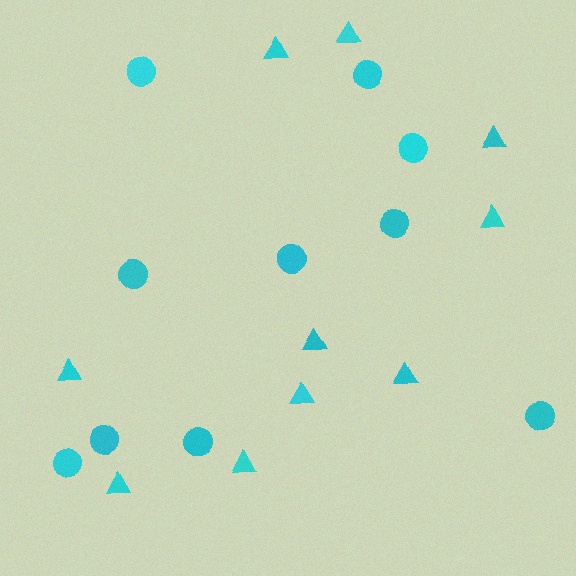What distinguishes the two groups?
There are 2 groups: one group of circles (10) and one group of triangles (10).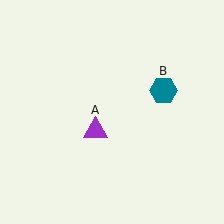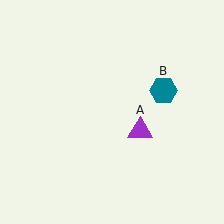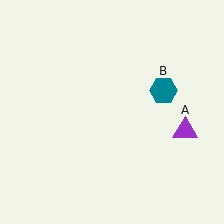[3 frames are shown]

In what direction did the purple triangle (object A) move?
The purple triangle (object A) moved right.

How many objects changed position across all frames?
1 object changed position: purple triangle (object A).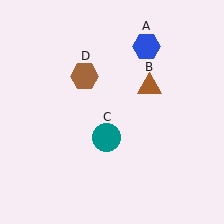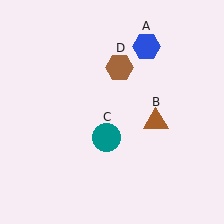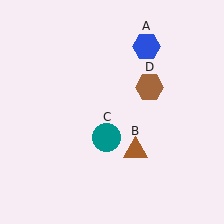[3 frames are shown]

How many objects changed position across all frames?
2 objects changed position: brown triangle (object B), brown hexagon (object D).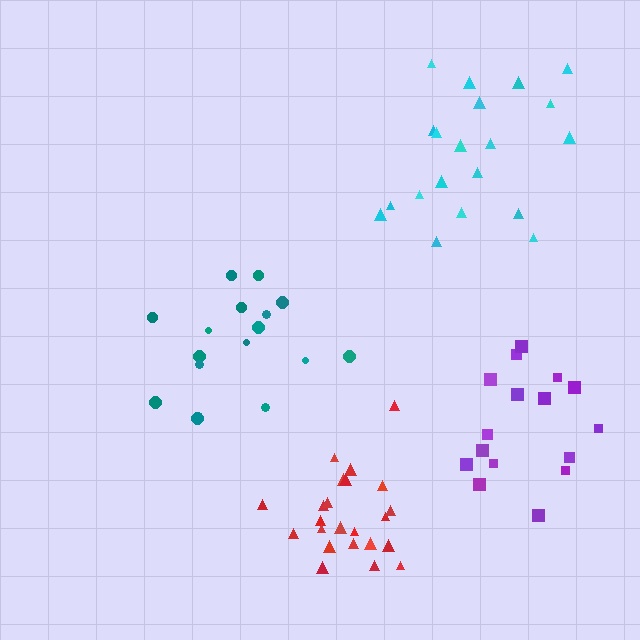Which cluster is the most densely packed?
Red.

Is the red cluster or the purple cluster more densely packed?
Red.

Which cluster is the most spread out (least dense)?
Cyan.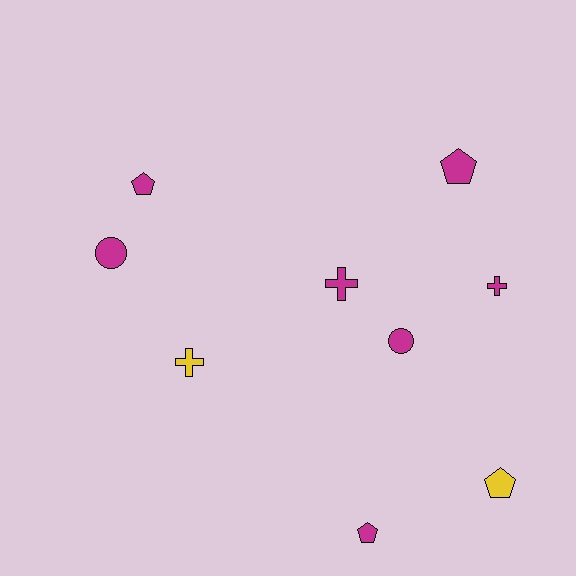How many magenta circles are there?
There are 2 magenta circles.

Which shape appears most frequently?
Pentagon, with 4 objects.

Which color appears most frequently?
Magenta, with 7 objects.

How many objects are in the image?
There are 9 objects.